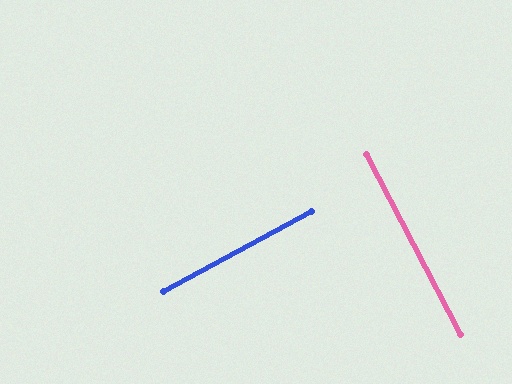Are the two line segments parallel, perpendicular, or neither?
Perpendicular — they meet at approximately 89°.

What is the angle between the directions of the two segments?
Approximately 89 degrees.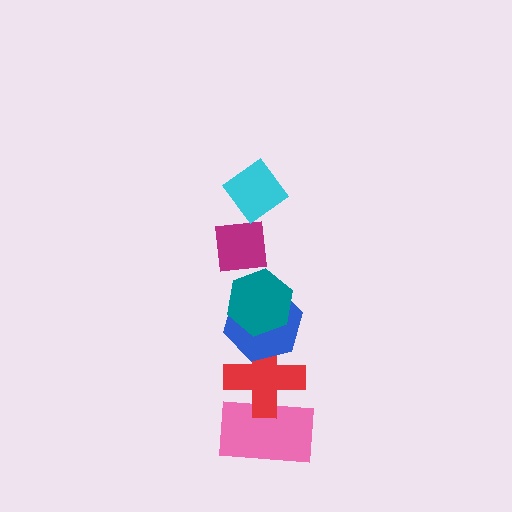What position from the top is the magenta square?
The magenta square is 2nd from the top.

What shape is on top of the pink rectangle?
The red cross is on top of the pink rectangle.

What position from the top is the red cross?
The red cross is 5th from the top.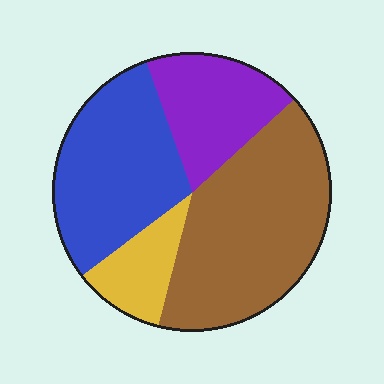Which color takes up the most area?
Brown, at roughly 40%.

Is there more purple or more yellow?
Purple.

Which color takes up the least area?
Yellow, at roughly 10%.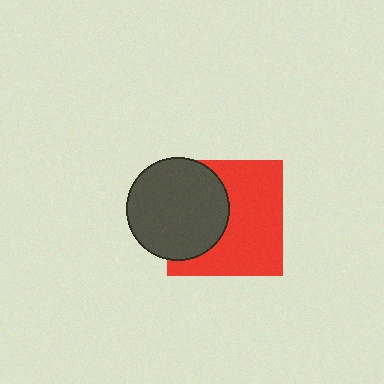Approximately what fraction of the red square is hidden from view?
Roughly 39% of the red square is hidden behind the dark gray circle.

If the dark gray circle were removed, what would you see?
You would see the complete red square.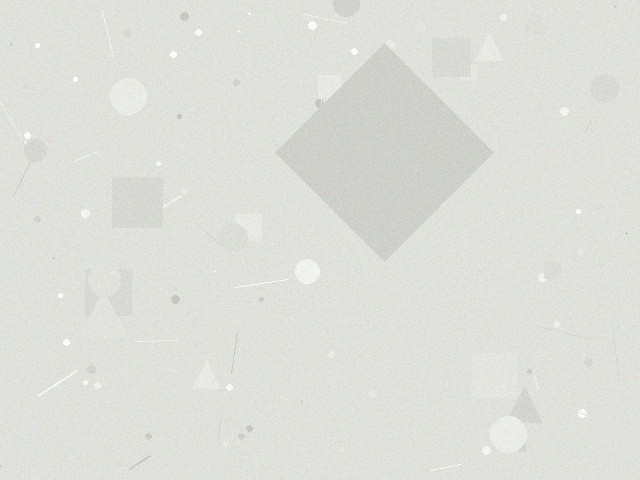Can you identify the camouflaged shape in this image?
The camouflaged shape is a diamond.